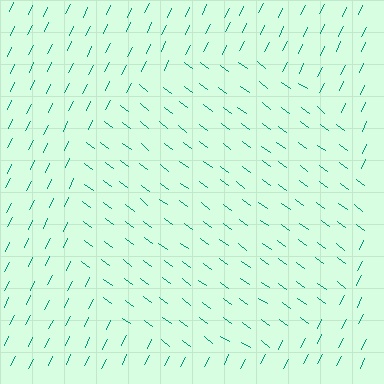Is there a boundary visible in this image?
Yes, there is a texture boundary formed by a change in line orientation.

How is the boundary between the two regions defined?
The boundary is defined purely by a change in line orientation (approximately 79 degrees difference). All lines are the same color and thickness.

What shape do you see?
I see a circle.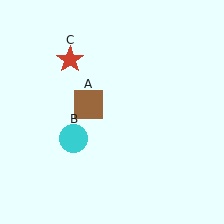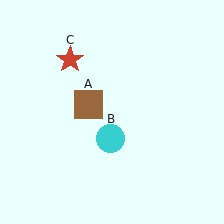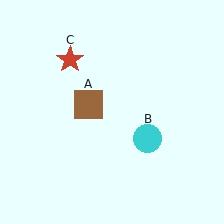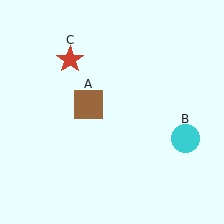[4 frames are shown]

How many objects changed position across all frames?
1 object changed position: cyan circle (object B).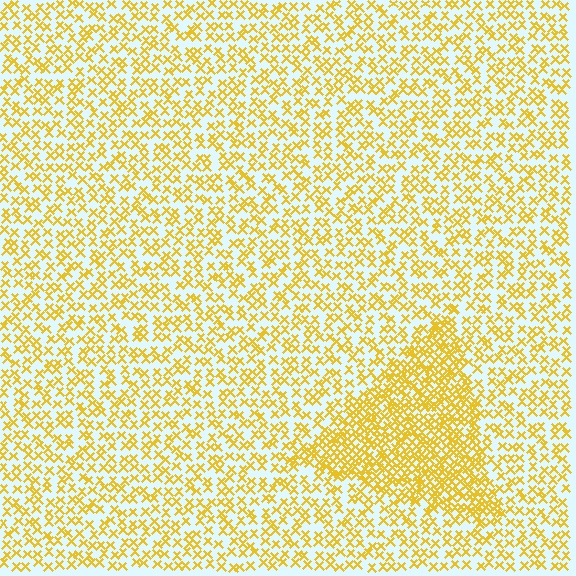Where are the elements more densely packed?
The elements are more densely packed inside the triangle boundary.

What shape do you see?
I see a triangle.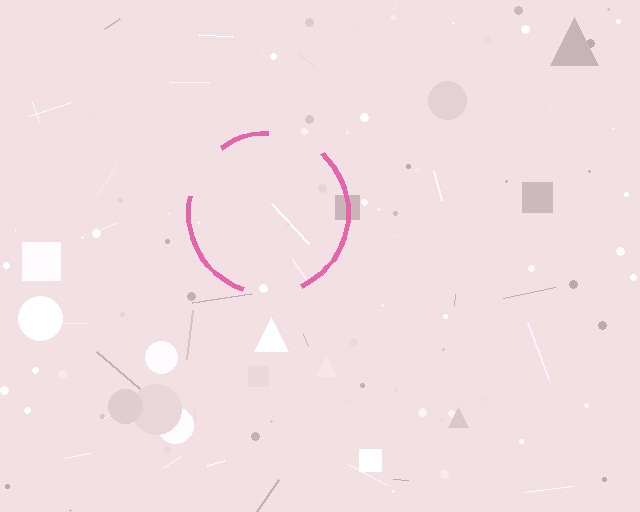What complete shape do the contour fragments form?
The contour fragments form a circle.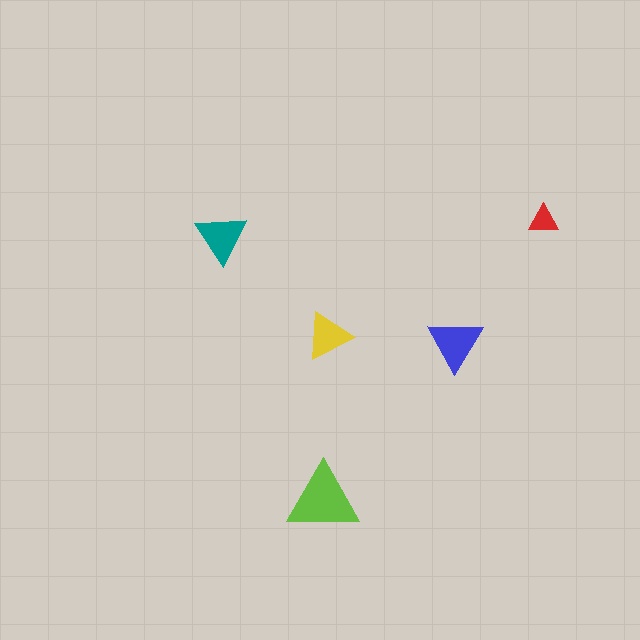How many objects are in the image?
There are 5 objects in the image.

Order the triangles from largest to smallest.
the lime one, the blue one, the teal one, the yellow one, the red one.